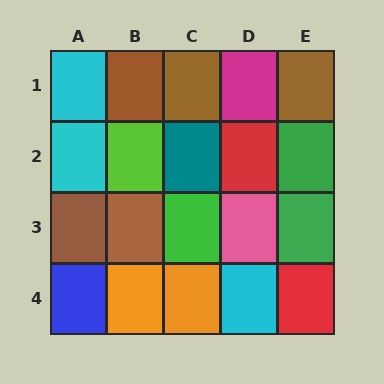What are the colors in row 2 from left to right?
Cyan, lime, teal, red, green.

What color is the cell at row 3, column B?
Brown.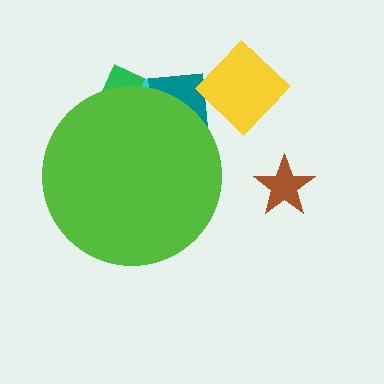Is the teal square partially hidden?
Yes, the teal square is partially hidden behind the lime circle.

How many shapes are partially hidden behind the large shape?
3 shapes are partially hidden.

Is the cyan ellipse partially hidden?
Yes, the cyan ellipse is partially hidden behind the lime circle.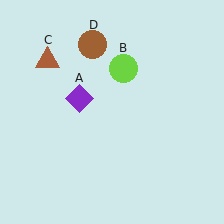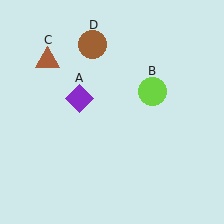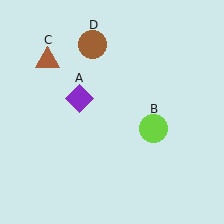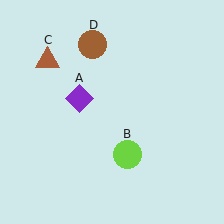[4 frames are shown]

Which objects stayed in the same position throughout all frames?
Purple diamond (object A) and brown triangle (object C) and brown circle (object D) remained stationary.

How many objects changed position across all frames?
1 object changed position: lime circle (object B).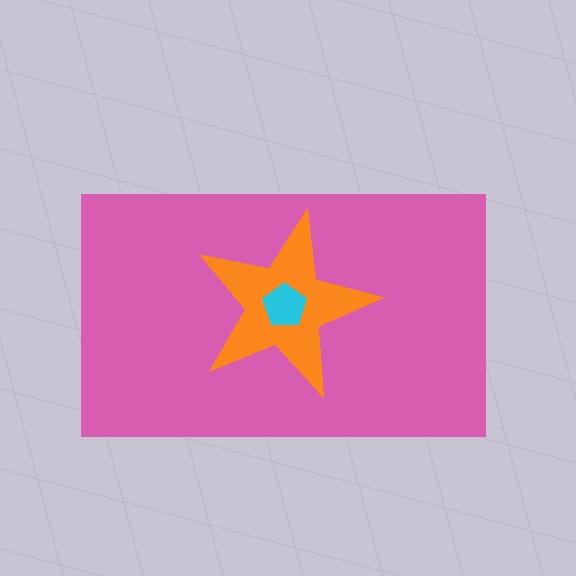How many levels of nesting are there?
3.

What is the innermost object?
The cyan pentagon.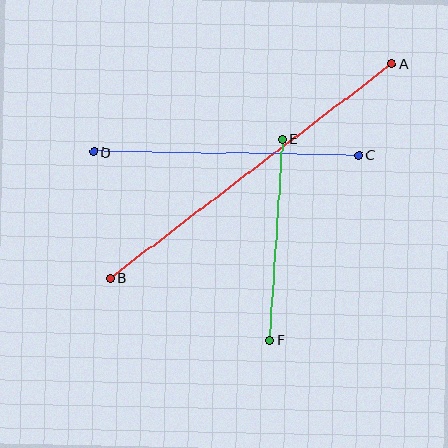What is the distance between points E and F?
The distance is approximately 201 pixels.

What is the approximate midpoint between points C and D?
The midpoint is at approximately (226, 153) pixels.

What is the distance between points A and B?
The distance is approximately 354 pixels.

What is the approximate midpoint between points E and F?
The midpoint is at approximately (276, 240) pixels.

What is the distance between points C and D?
The distance is approximately 265 pixels.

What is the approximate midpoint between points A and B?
The midpoint is at approximately (251, 171) pixels.